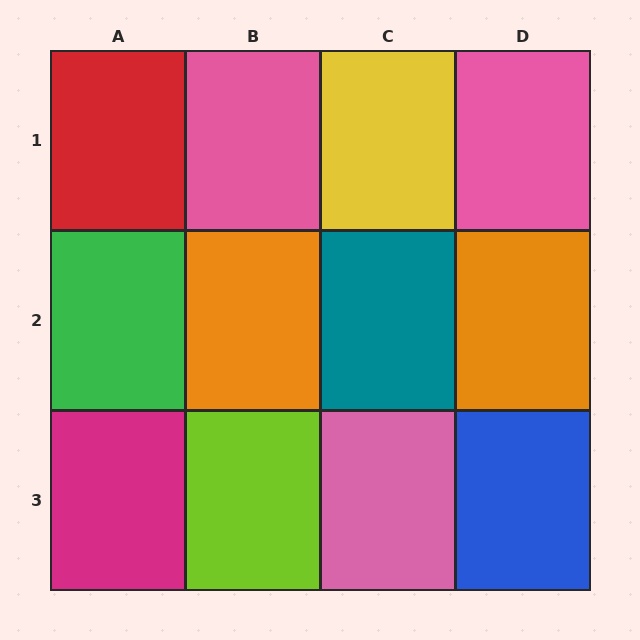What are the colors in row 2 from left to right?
Green, orange, teal, orange.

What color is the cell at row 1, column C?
Yellow.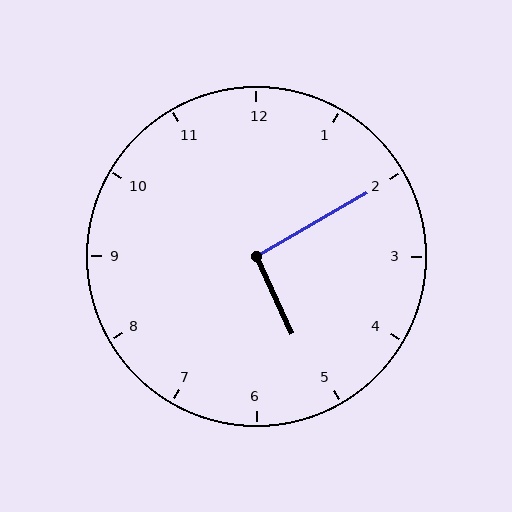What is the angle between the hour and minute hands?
Approximately 95 degrees.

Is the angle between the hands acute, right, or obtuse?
It is right.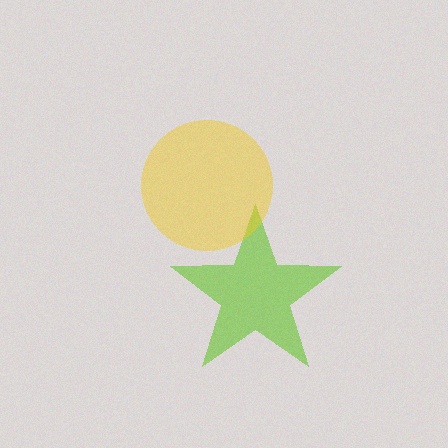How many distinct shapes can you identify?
There are 2 distinct shapes: a lime star, a yellow circle.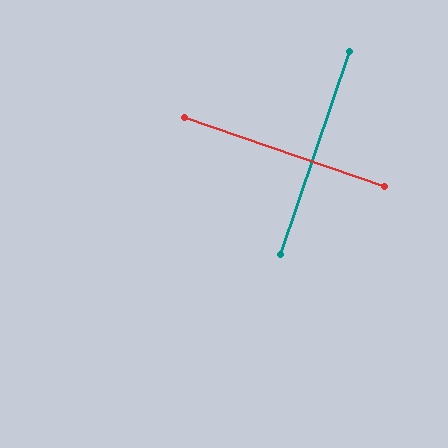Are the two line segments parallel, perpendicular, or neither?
Perpendicular — they meet at approximately 90°.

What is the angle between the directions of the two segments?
Approximately 90 degrees.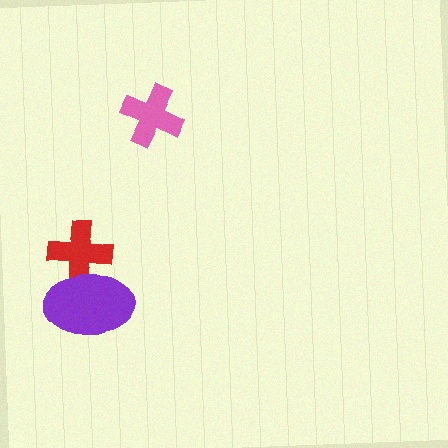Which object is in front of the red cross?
The purple ellipse is in front of the red cross.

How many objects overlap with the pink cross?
0 objects overlap with the pink cross.